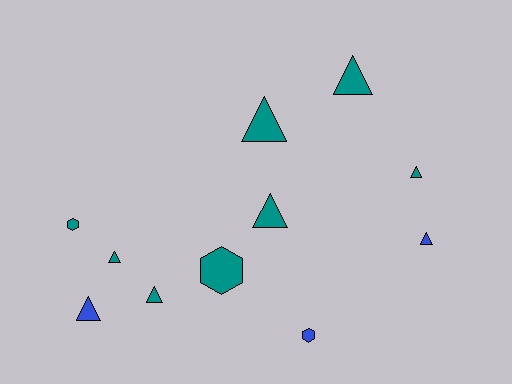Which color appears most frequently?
Teal, with 8 objects.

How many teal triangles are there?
There are 6 teal triangles.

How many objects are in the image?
There are 11 objects.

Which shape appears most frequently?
Triangle, with 8 objects.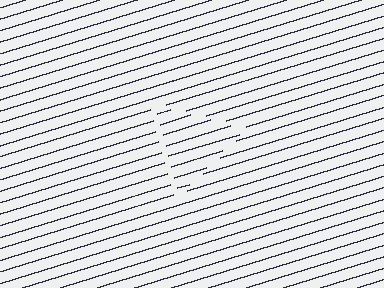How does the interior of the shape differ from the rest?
The interior of the shape contains the same grating, shifted by half a period — the contour is defined by the phase discontinuity where line-ends from the inner and outer gratings abut.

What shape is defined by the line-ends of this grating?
An illusory triangle. The interior of the shape contains the same grating, shifted by half a period — the contour is defined by the phase discontinuity where line-ends from the inner and outer gratings abut.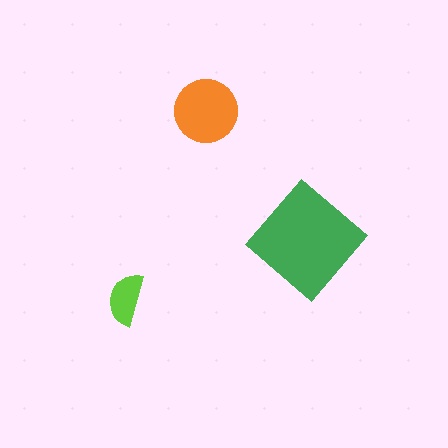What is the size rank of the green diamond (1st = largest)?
1st.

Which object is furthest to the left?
The lime semicircle is leftmost.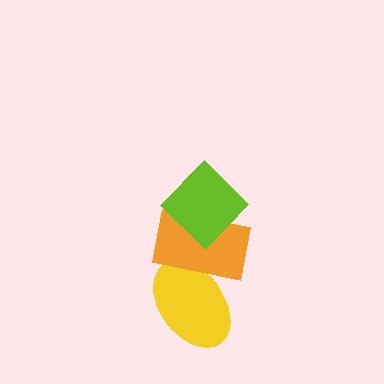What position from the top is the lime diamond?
The lime diamond is 1st from the top.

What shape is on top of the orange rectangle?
The lime diamond is on top of the orange rectangle.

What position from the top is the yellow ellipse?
The yellow ellipse is 3rd from the top.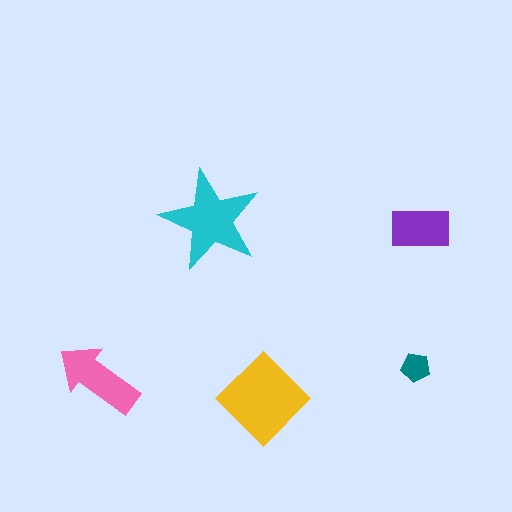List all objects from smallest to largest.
The teal pentagon, the purple rectangle, the pink arrow, the cyan star, the yellow diamond.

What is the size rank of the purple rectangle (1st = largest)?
4th.